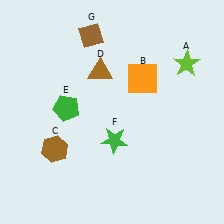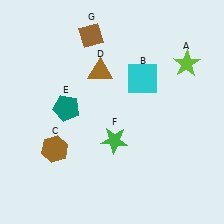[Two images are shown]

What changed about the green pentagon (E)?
In Image 1, E is green. In Image 2, it changed to teal.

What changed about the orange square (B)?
In Image 1, B is orange. In Image 2, it changed to cyan.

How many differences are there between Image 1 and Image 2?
There are 2 differences between the two images.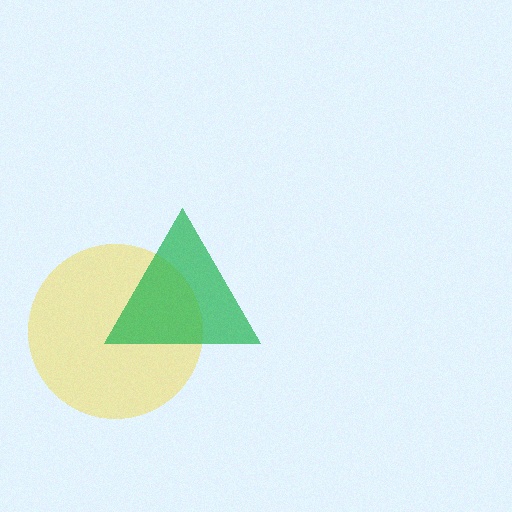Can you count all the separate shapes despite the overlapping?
Yes, there are 2 separate shapes.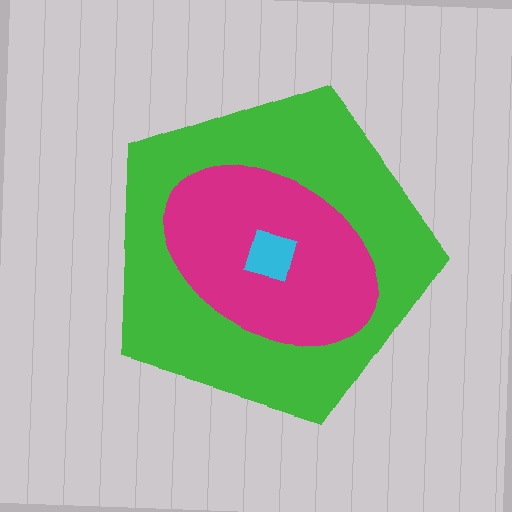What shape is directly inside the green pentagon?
The magenta ellipse.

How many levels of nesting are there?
3.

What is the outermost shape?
The green pentagon.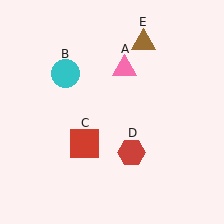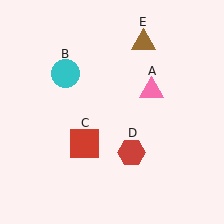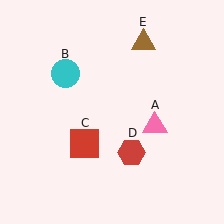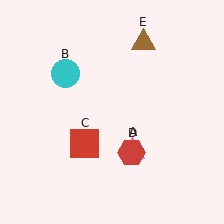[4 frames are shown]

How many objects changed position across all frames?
1 object changed position: pink triangle (object A).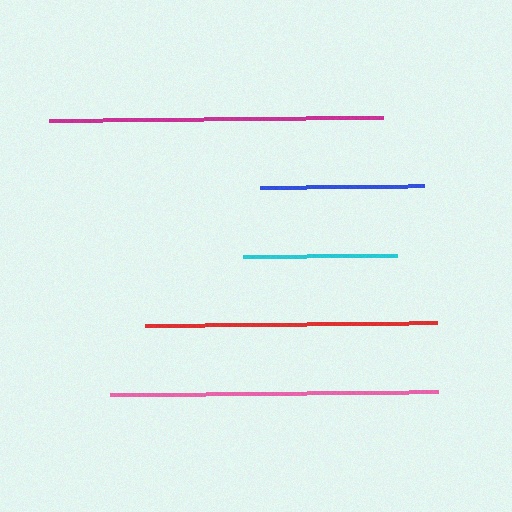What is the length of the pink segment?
The pink segment is approximately 328 pixels long.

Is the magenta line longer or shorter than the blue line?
The magenta line is longer than the blue line.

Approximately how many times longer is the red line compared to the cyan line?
The red line is approximately 1.9 times the length of the cyan line.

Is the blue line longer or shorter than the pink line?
The pink line is longer than the blue line.